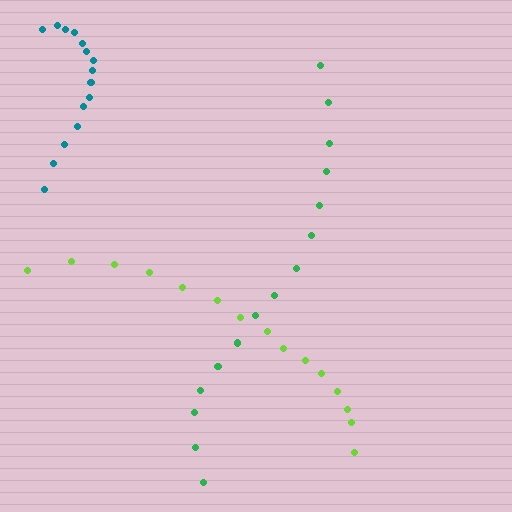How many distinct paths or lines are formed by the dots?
There are 3 distinct paths.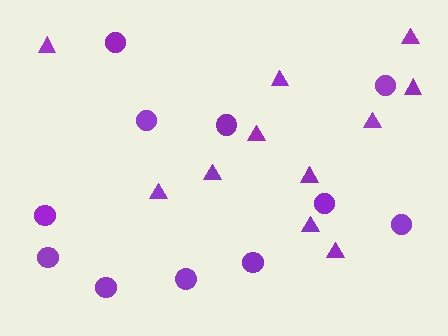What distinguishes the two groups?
There are 2 groups: one group of circles (11) and one group of triangles (11).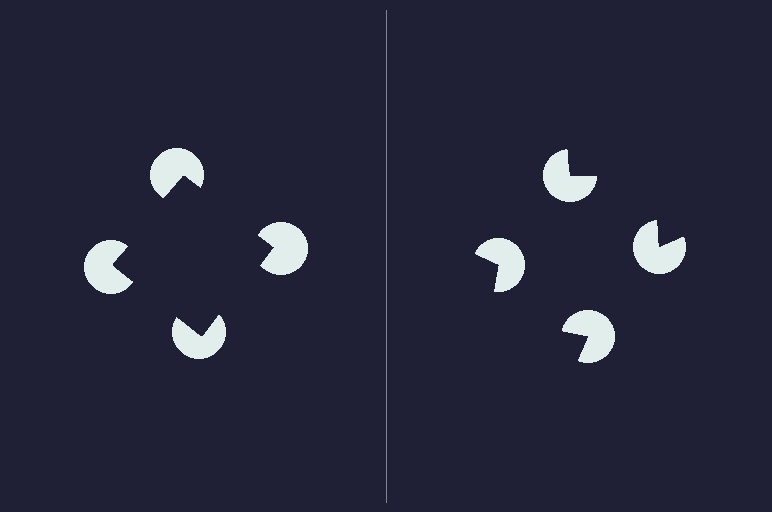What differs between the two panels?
The pac-man discs are positioned identically on both sides; only the wedge orientations differ. On the left they align to a square; on the right they are misaligned.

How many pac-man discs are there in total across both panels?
8 — 4 on each side.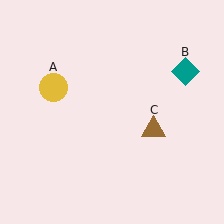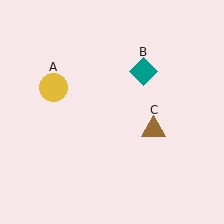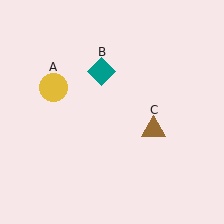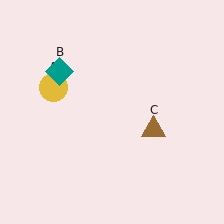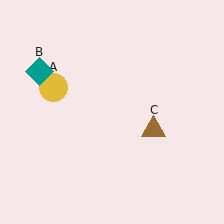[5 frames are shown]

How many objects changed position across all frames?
1 object changed position: teal diamond (object B).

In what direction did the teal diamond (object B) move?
The teal diamond (object B) moved left.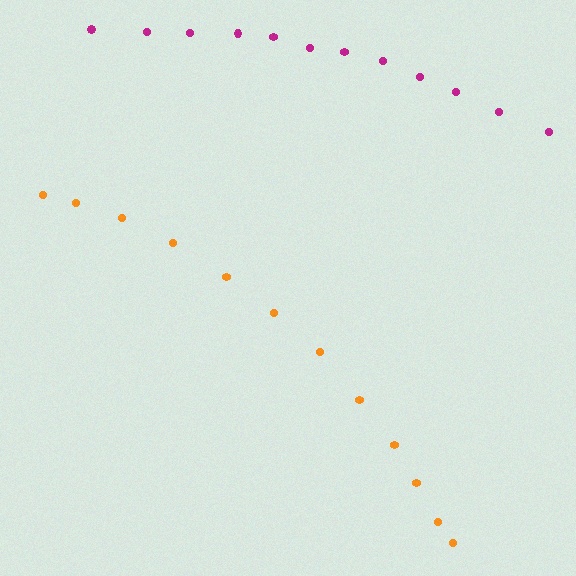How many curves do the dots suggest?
There are 2 distinct paths.